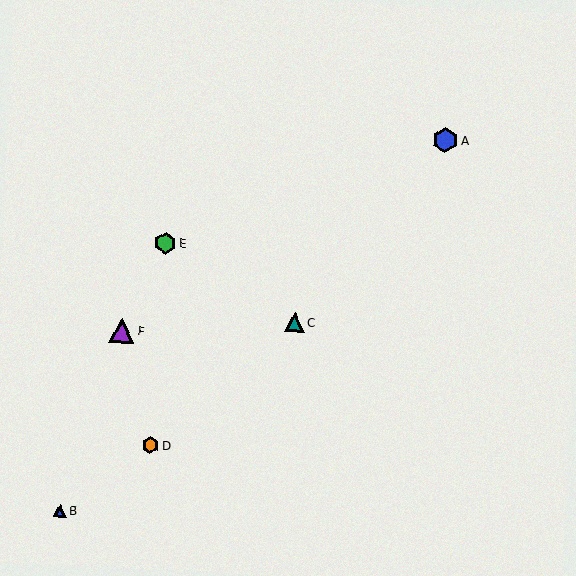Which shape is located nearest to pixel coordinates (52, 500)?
The blue triangle (labeled B) at (60, 511) is nearest to that location.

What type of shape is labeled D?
Shape D is an orange hexagon.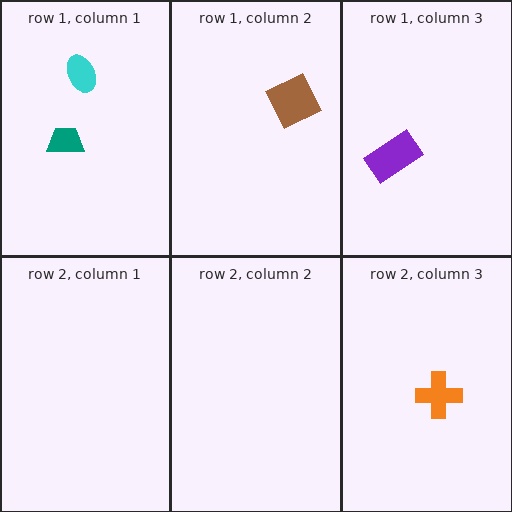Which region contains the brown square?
The row 1, column 2 region.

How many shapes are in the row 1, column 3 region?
1.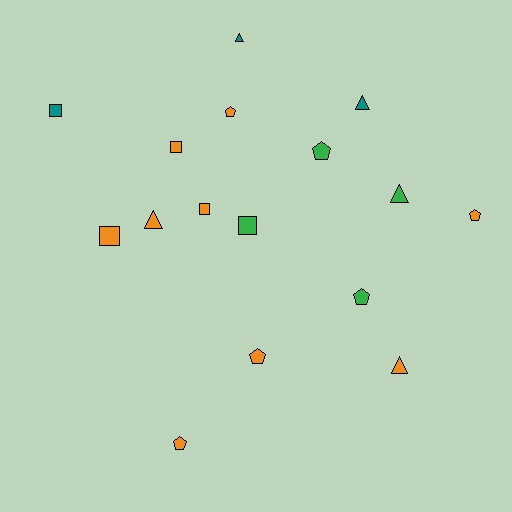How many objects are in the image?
There are 16 objects.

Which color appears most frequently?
Orange, with 9 objects.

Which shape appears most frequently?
Pentagon, with 6 objects.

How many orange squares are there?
There are 3 orange squares.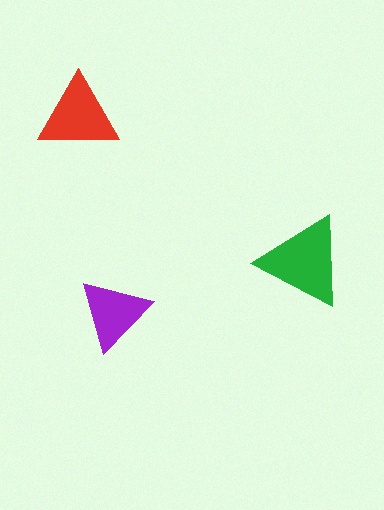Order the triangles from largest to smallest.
the green one, the red one, the purple one.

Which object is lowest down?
The purple triangle is bottommost.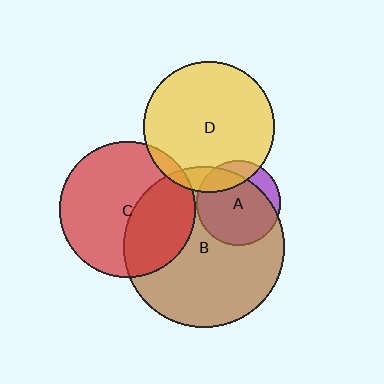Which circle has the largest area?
Circle B (brown).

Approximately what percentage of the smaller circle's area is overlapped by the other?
Approximately 80%.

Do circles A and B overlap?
Yes.